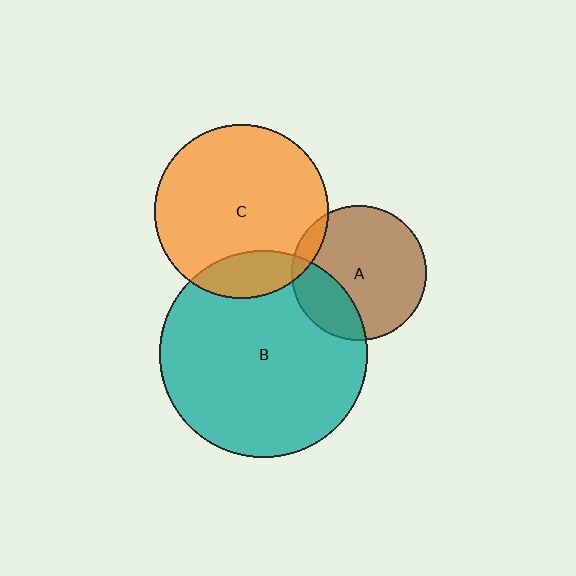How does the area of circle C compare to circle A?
Approximately 1.7 times.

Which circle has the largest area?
Circle B (teal).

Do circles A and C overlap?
Yes.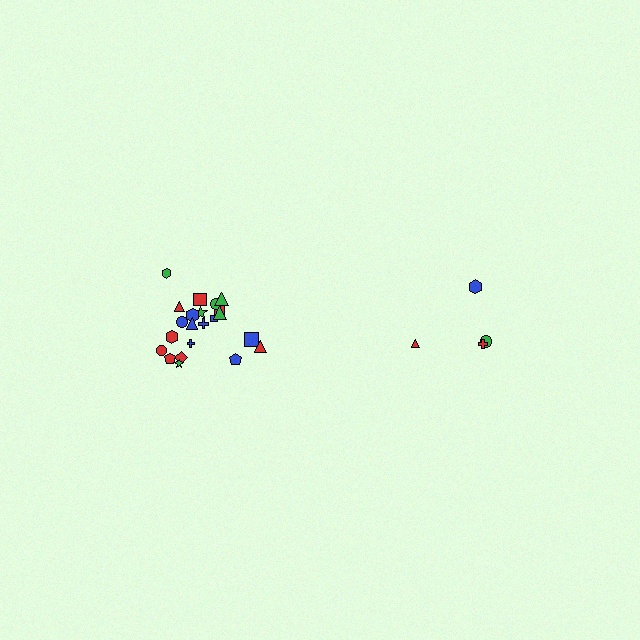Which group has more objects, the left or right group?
The left group.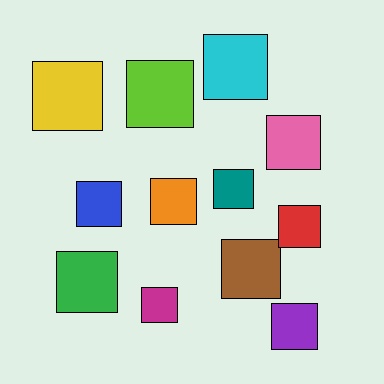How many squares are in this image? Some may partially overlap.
There are 12 squares.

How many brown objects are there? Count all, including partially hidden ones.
There is 1 brown object.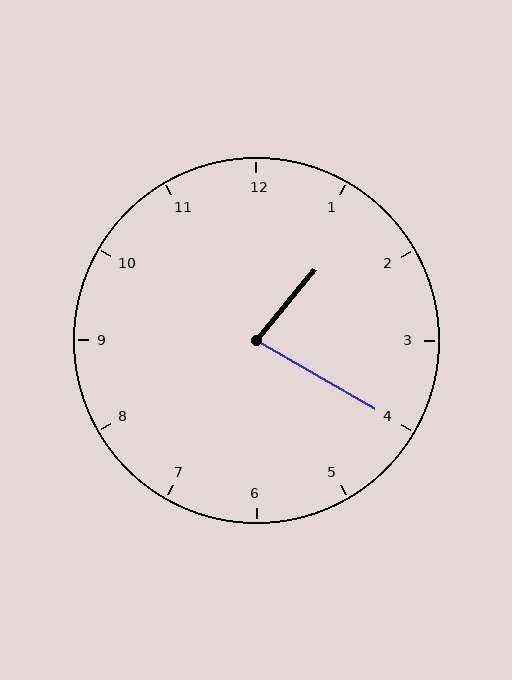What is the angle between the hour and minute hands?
Approximately 80 degrees.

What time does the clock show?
1:20.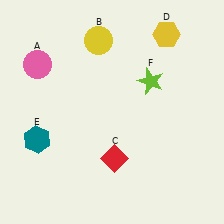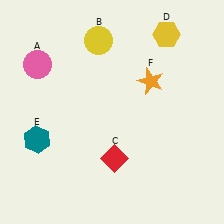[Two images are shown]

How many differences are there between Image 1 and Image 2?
There is 1 difference between the two images.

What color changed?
The star (F) changed from lime in Image 1 to orange in Image 2.